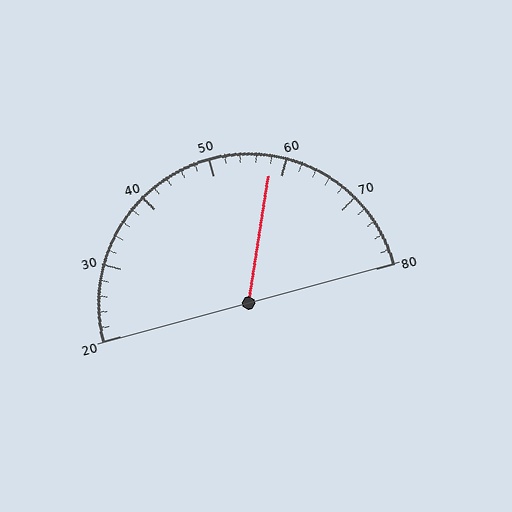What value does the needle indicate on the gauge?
The needle indicates approximately 58.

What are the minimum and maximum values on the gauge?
The gauge ranges from 20 to 80.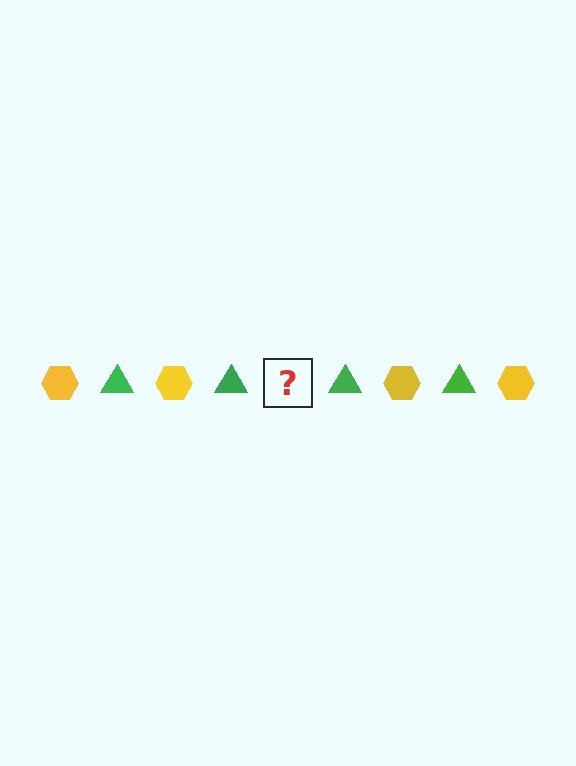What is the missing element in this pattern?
The missing element is a yellow hexagon.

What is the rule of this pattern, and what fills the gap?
The rule is that the pattern alternates between yellow hexagon and green triangle. The gap should be filled with a yellow hexagon.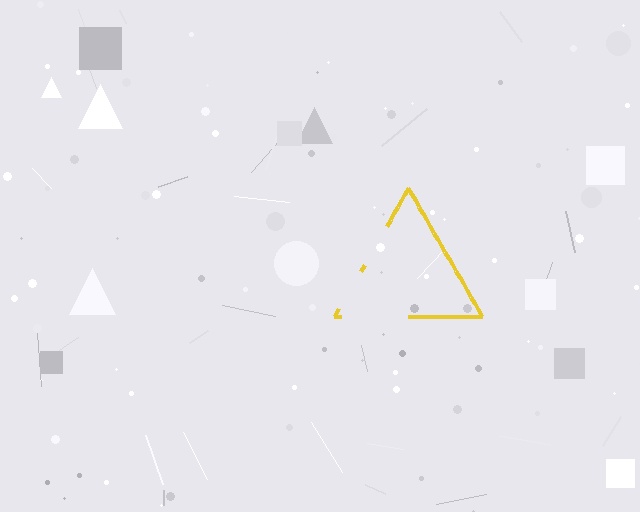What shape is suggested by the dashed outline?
The dashed outline suggests a triangle.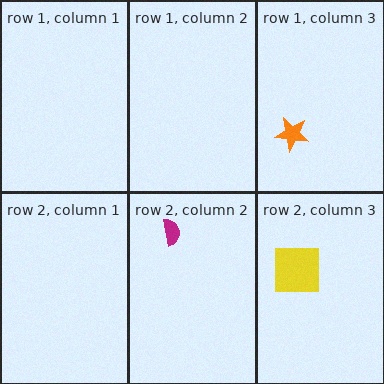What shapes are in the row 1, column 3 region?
The orange star.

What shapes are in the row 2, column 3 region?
The yellow square.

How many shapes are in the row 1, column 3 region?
1.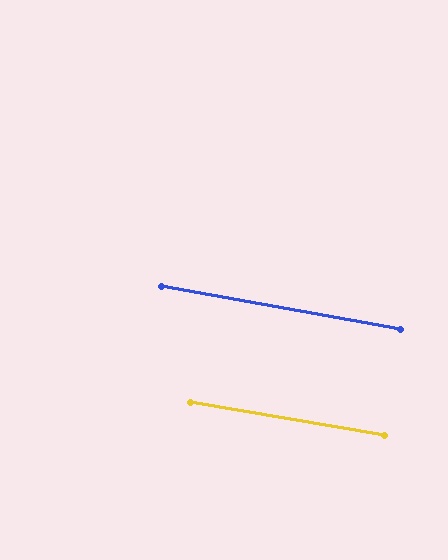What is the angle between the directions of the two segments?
Approximately 1 degree.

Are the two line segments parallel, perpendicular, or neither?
Parallel — their directions differ by only 0.8°.